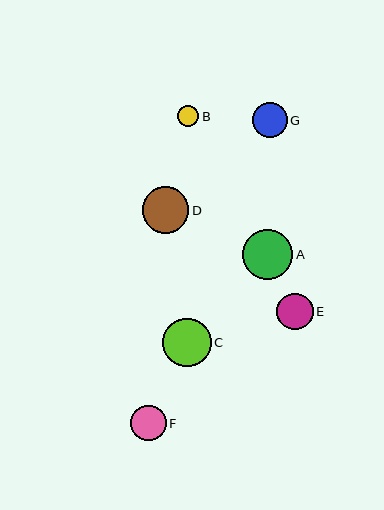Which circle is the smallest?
Circle B is the smallest with a size of approximately 21 pixels.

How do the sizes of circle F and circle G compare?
Circle F and circle G are approximately the same size.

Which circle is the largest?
Circle A is the largest with a size of approximately 51 pixels.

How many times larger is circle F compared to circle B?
Circle F is approximately 1.7 times the size of circle B.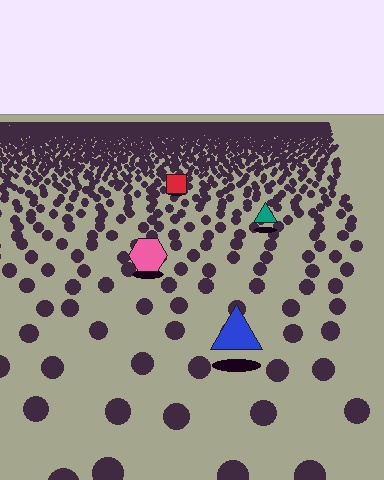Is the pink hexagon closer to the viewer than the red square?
Yes. The pink hexagon is closer — you can tell from the texture gradient: the ground texture is coarser near it.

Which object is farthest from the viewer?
The red square is farthest from the viewer. It appears smaller and the ground texture around it is denser.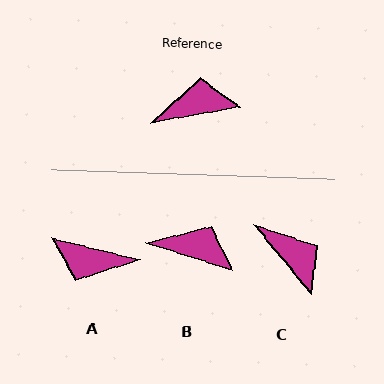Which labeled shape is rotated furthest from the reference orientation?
A, about 156 degrees away.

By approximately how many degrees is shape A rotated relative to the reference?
Approximately 156 degrees counter-clockwise.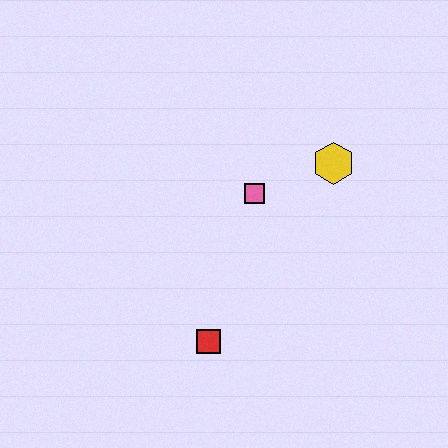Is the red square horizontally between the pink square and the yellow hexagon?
No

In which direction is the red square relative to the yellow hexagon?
The red square is below the yellow hexagon.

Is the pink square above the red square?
Yes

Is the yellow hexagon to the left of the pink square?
No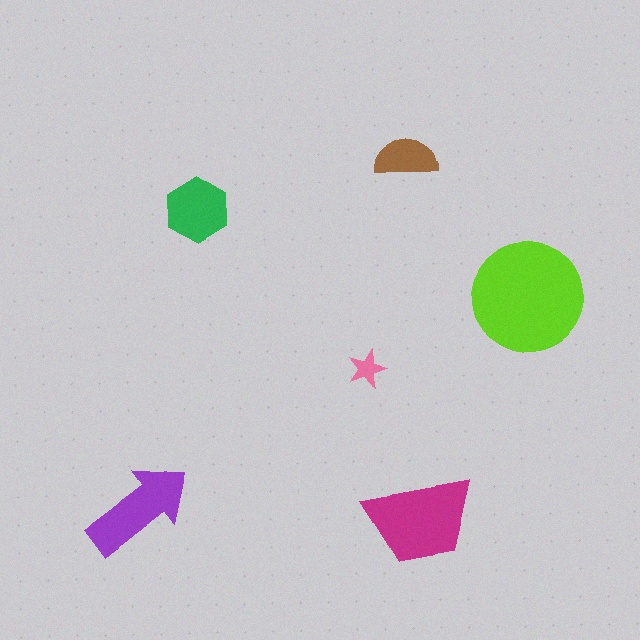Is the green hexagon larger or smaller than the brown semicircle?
Larger.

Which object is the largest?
The lime circle.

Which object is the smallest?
The pink star.